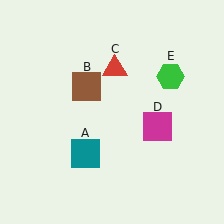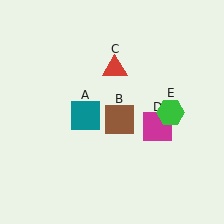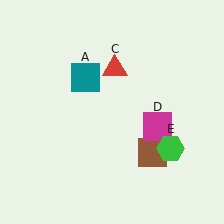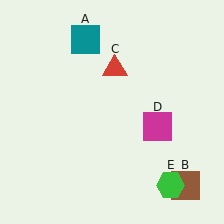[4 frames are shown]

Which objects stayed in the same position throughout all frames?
Red triangle (object C) and magenta square (object D) remained stationary.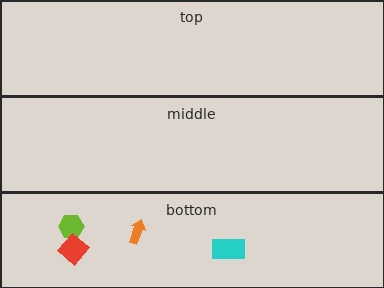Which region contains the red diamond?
The bottom region.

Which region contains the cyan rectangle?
The bottom region.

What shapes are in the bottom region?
The lime hexagon, the cyan rectangle, the orange arrow, the red diamond.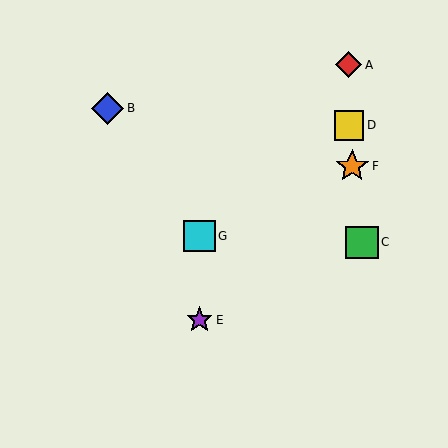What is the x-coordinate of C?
Object C is at x≈362.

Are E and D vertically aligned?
No, E is at x≈200 and D is at x≈349.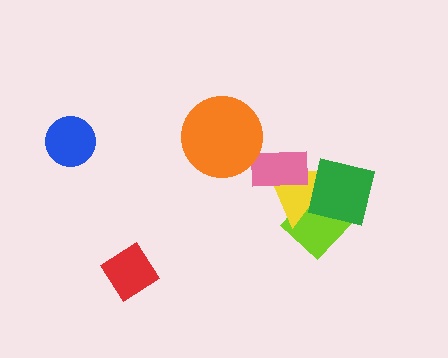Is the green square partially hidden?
No, no other shape covers it.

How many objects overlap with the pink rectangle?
1 object overlaps with the pink rectangle.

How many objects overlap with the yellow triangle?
3 objects overlap with the yellow triangle.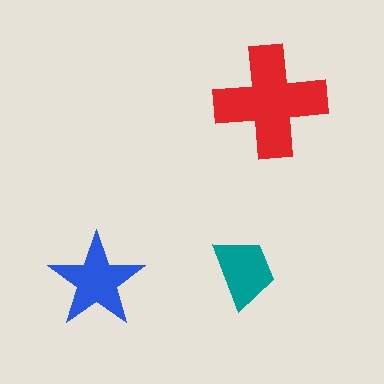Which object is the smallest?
The teal trapezoid.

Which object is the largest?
The red cross.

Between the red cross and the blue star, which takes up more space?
The red cross.